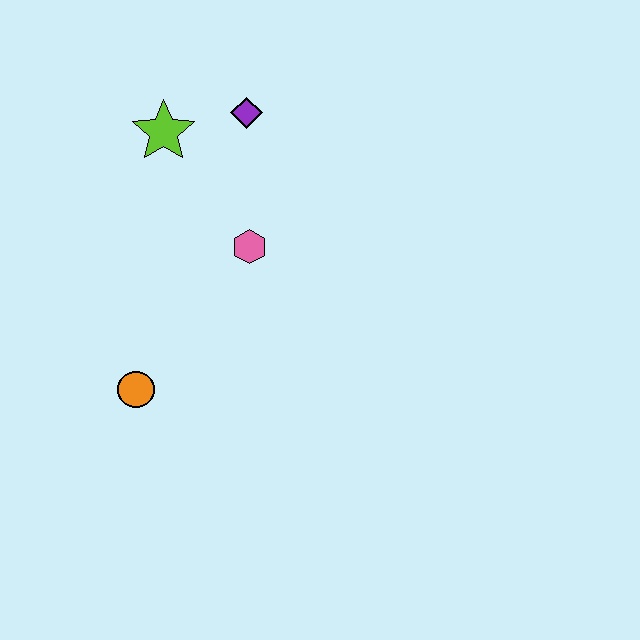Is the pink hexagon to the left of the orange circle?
No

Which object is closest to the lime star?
The purple diamond is closest to the lime star.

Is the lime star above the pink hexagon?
Yes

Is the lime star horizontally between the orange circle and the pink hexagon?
Yes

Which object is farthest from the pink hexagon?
The orange circle is farthest from the pink hexagon.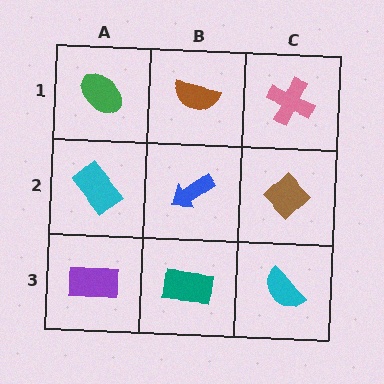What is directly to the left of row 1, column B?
A green ellipse.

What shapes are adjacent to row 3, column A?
A cyan rectangle (row 2, column A), a teal rectangle (row 3, column B).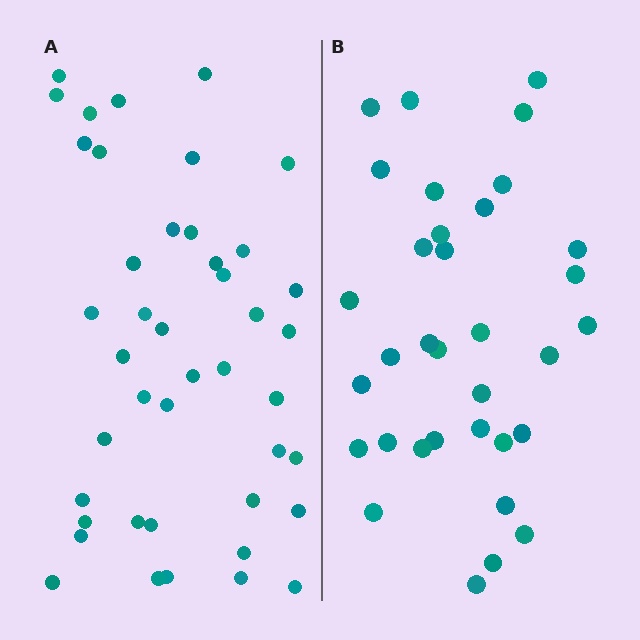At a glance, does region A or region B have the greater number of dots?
Region A (the left region) has more dots.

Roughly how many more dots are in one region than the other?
Region A has roughly 8 or so more dots than region B.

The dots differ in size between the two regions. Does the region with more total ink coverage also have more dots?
No. Region B has more total ink coverage because its dots are larger, but region A actually contains more individual dots. Total area can be misleading — the number of items is what matters here.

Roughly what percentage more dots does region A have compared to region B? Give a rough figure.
About 25% more.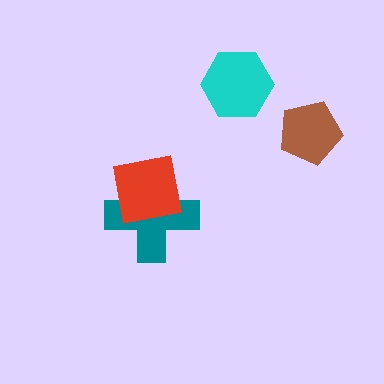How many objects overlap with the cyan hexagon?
0 objects overlap with the cyan hexagon.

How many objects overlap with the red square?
1 object overlaps with the red square.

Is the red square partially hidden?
No, no other shape covers it.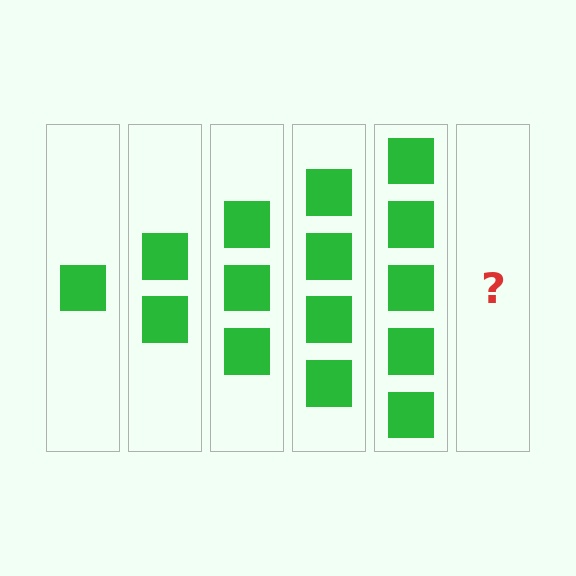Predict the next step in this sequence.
The next step is 6 squares.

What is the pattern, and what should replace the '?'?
The pattern is that each step adds one more square. The '?' should be 6 squares.